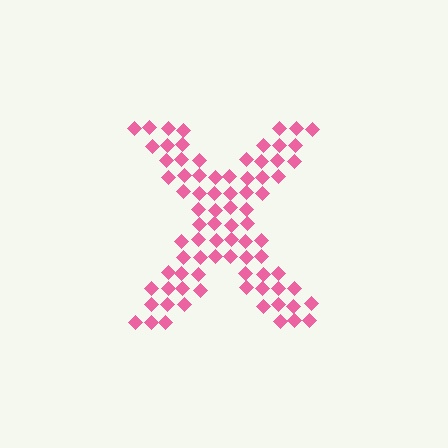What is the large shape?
The large shape is the letter X.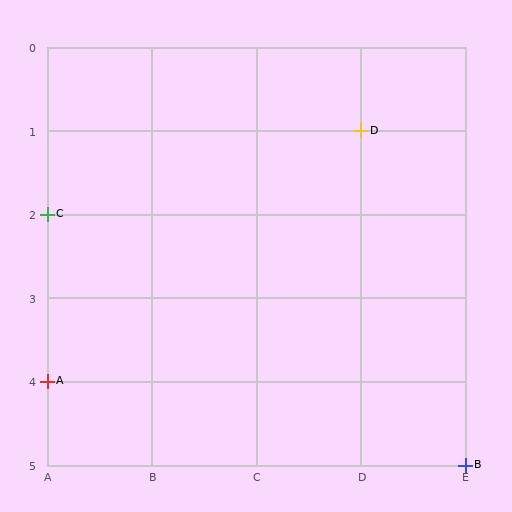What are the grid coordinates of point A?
Point A is at grid coordinates (A, 4).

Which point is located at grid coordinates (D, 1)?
Point D is at (D, 1).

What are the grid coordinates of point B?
Point B is at grid coordinates (E, 5).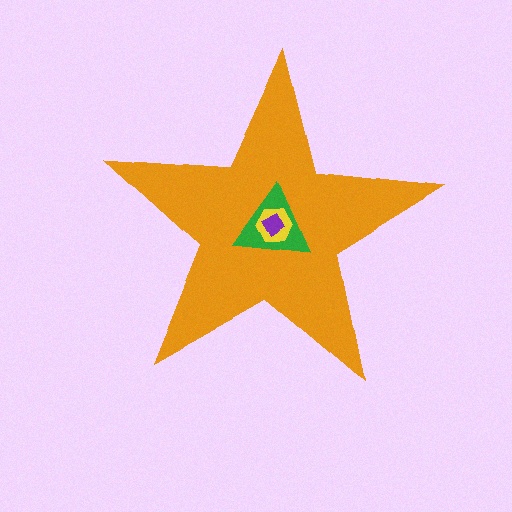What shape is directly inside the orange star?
The green triangle.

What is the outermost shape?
The orange star.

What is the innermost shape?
The purple diamond.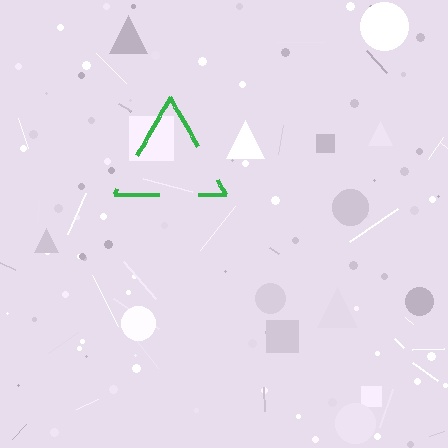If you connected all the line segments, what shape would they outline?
They would outline a triangle.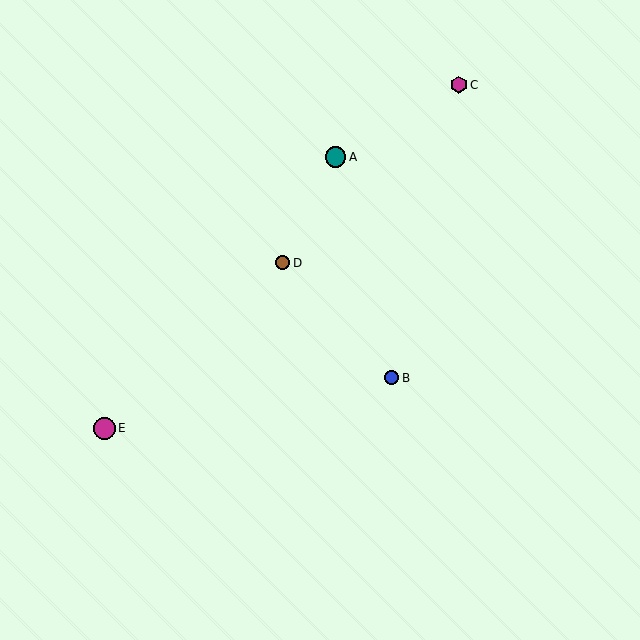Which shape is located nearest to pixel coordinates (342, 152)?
The teal circle (labeled A) at (336, 157) is nearest to that location.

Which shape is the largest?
The magenta circle (labeled E) is the largest.